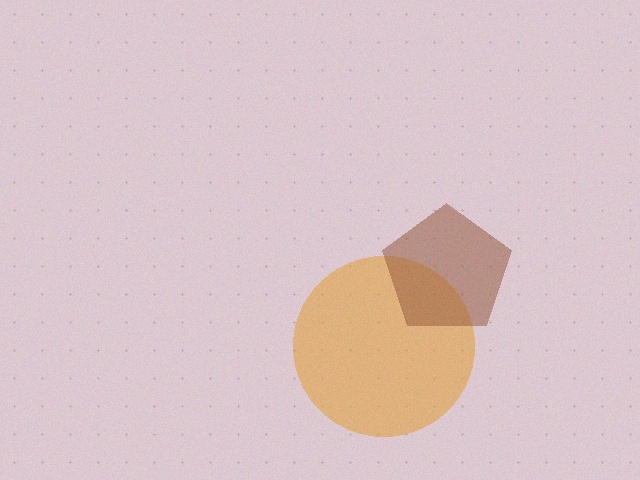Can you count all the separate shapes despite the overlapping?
Yes, there are 2 separate shapes.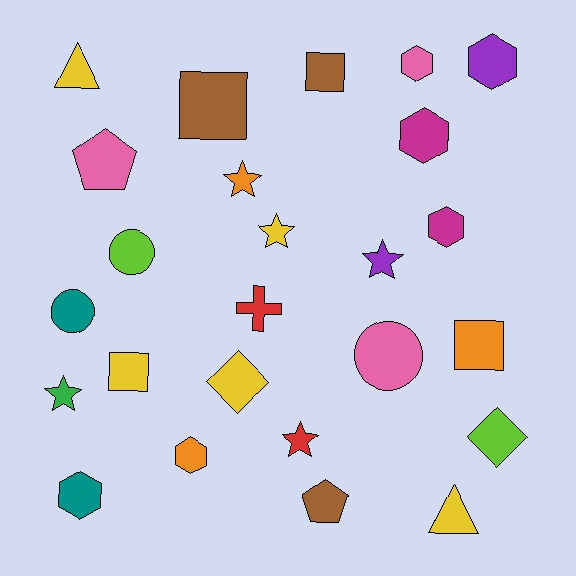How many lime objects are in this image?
There are 2 lime objects.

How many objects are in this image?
There are 25 objects.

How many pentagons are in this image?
There are 2 pentagons.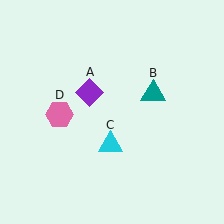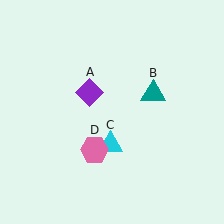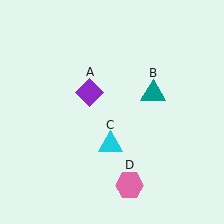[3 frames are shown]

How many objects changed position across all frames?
1 object changed position: pink hexagon (object D).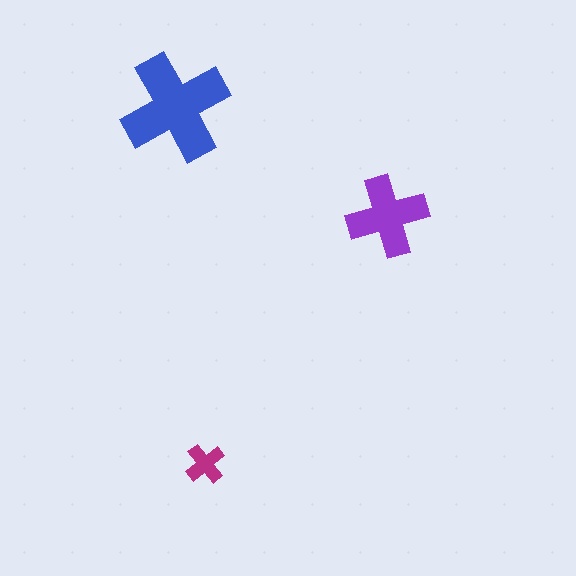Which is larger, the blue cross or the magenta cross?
The blue one.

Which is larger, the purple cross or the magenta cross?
The purple one.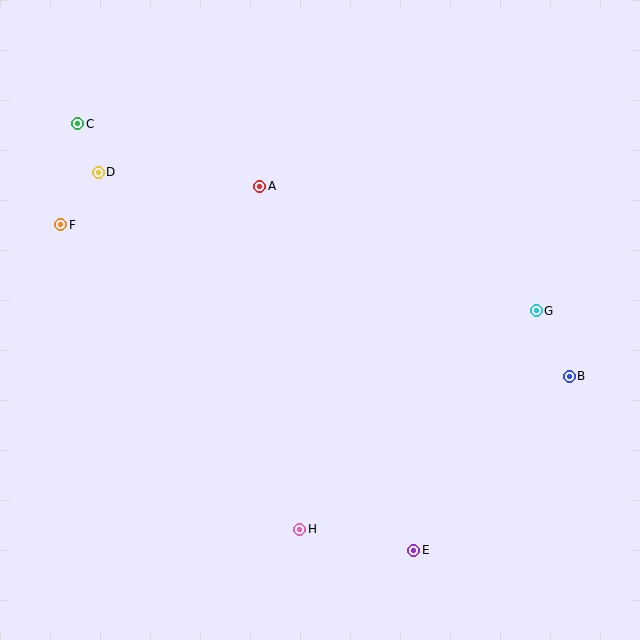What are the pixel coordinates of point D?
Point D is at (98, 172).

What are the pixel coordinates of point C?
Point C is at (78, 124).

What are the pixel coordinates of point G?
Point G is at (536, 311).